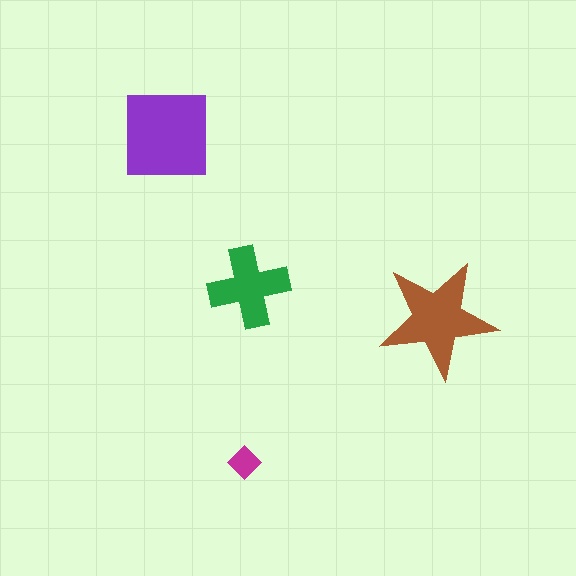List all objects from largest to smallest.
The purple square, the brown star, the green cross, the magenta diamond.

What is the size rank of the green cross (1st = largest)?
3rd.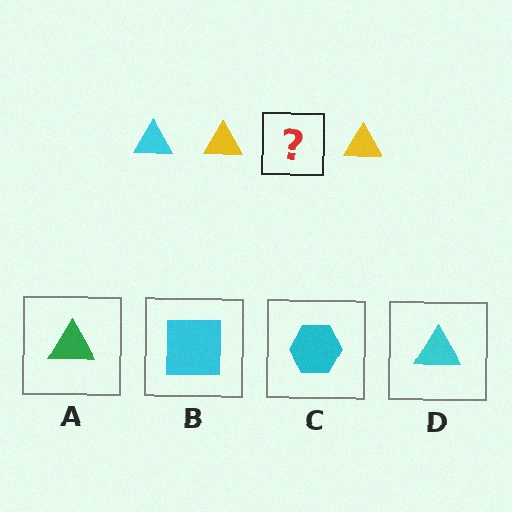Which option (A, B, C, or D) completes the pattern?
D.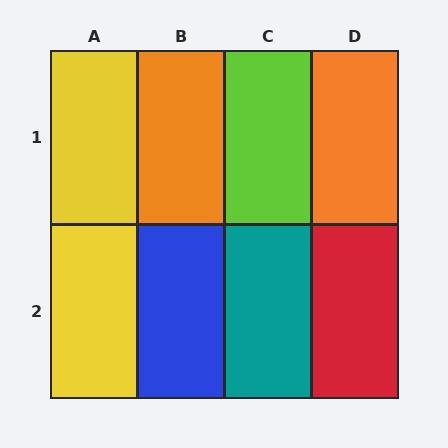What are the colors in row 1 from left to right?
Yellow, orange, lime, orange.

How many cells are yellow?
2 cells are yellow.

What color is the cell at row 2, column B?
Blue.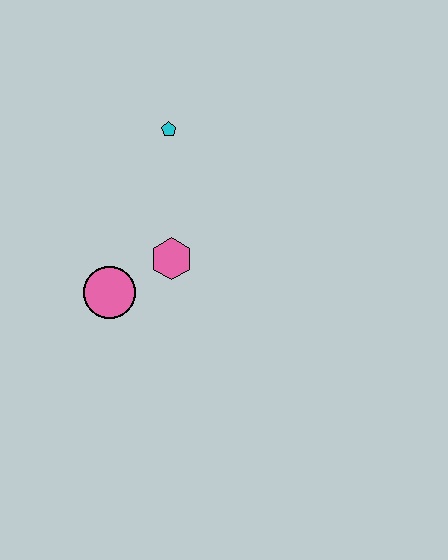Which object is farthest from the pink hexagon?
The cyan pentagon is farthest from the pink hexagon.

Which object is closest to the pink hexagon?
The pink circle is closest to the pink hexagon.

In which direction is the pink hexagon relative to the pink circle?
The pink hexagon is to the right of the pink circle.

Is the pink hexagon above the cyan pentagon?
No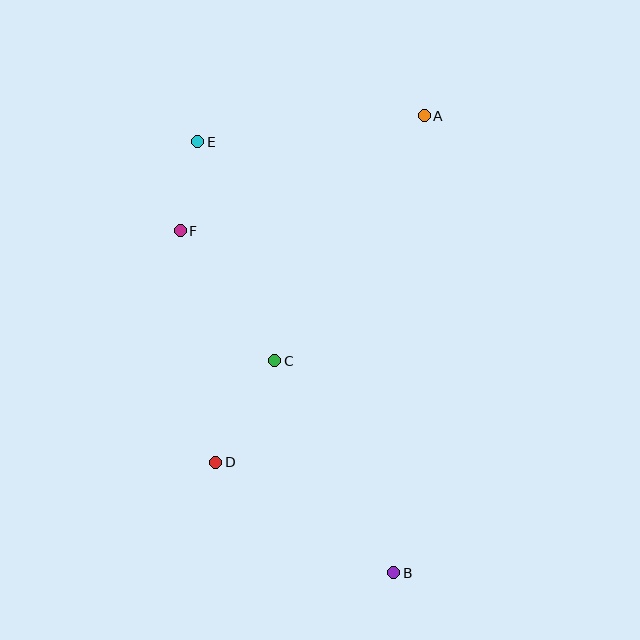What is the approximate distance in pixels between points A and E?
The distance between A and E is approximately 228 pixels.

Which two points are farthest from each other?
Points B and E are farthest from each other.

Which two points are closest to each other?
Points E and F are closest to each other.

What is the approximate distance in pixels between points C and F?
The distance between C and F is approximately 161 pixels.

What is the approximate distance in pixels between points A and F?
The distance between A and F is approximately 270 pixels.